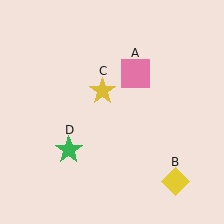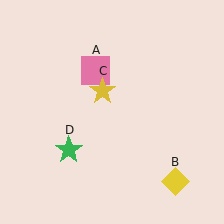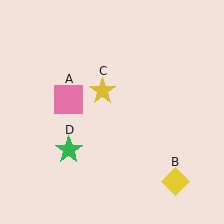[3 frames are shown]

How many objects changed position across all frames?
1 object changed position: pink square (object A).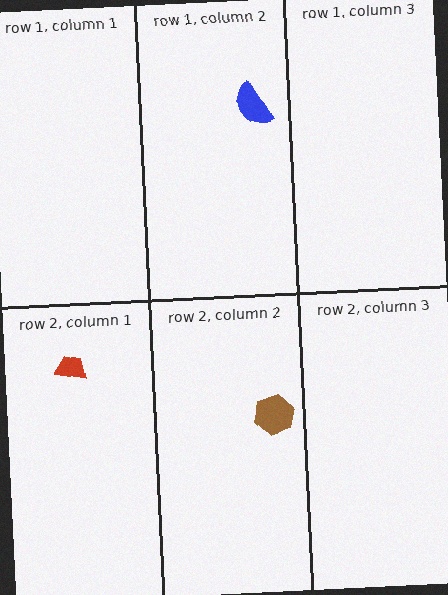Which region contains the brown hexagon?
The row 2, column 2 region.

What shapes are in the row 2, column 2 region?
The brown hexagon.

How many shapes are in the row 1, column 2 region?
1.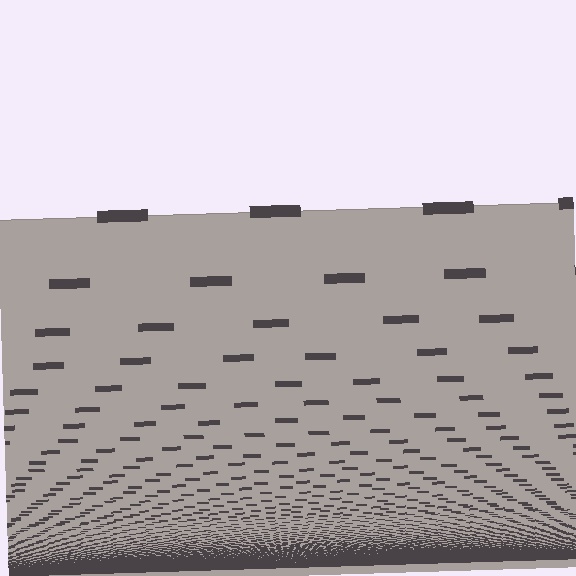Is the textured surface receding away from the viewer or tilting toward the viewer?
The surface appears to tilt toward the viewer. Texture elements get larger and sparser toward the top.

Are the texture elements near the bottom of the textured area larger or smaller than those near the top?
Smaller. The gradient is inverted — elements near the bottom are smaller and denser.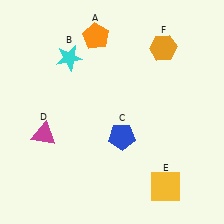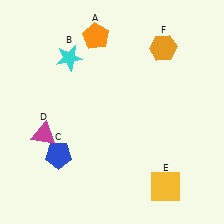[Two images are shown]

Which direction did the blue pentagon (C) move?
The blue pentagon (C) moved left.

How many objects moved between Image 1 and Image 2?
1 object moved between the two images.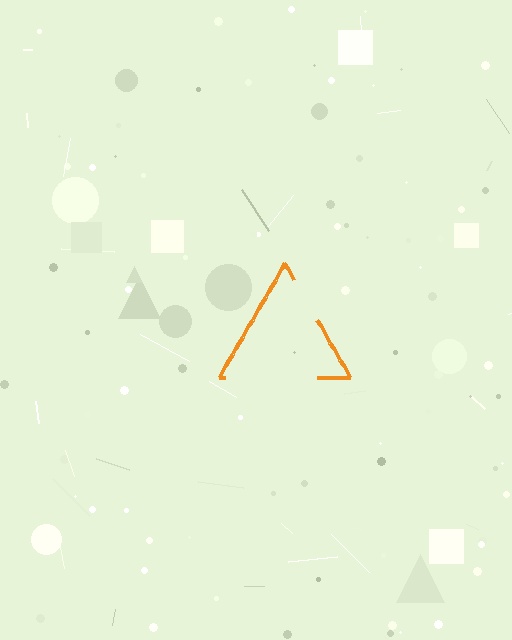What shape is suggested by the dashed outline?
The dashed outline suggests a triangle.